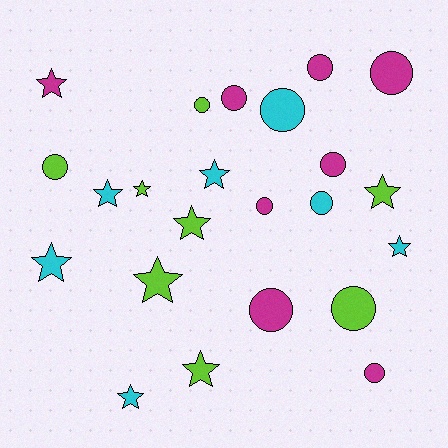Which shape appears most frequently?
Circle, with 12 objects.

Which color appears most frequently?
Lime, with 8 objects.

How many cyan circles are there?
There are 2 cyan circles.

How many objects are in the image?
There are 23 objects.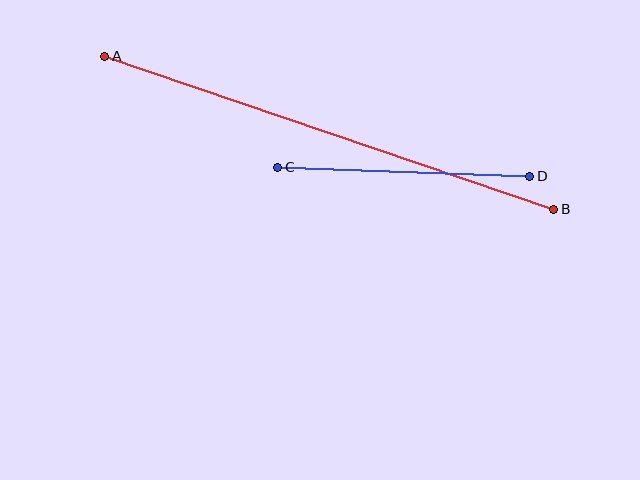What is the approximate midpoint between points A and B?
The midpoint is at approximately (329, 133) pixels.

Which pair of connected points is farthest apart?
Points A and B are farthest apart.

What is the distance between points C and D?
The distance is approximately 252 pixels.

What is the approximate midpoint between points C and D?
The midpoint is at approximately (404, 172) pixels.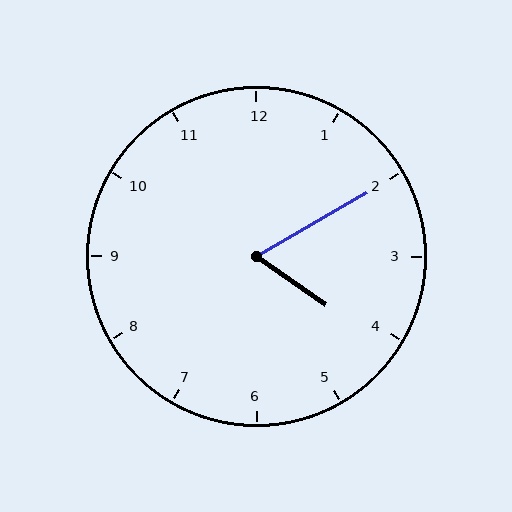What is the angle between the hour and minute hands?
Approximately 65 degrees.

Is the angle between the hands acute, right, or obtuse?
It is acute.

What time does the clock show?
4:10.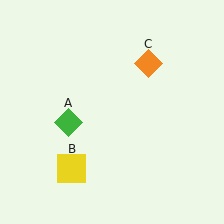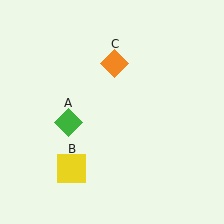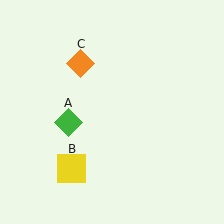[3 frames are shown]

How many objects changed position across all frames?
1 object changed position: orange diamond (object C).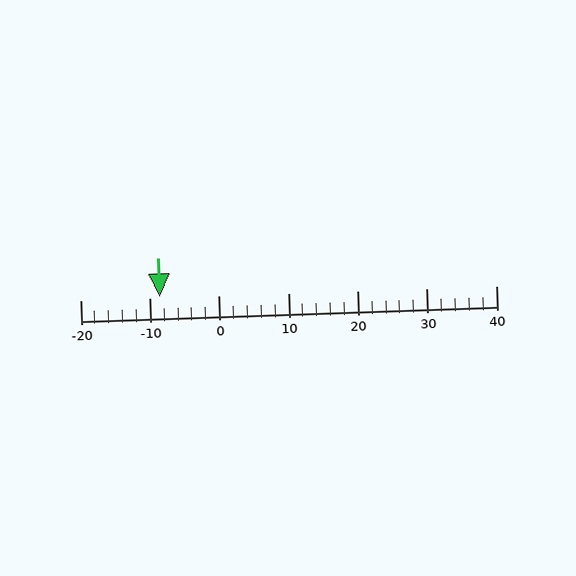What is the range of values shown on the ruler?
The ruler shows values from -20 to 40.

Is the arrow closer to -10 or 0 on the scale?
The arrow is closer to -10.